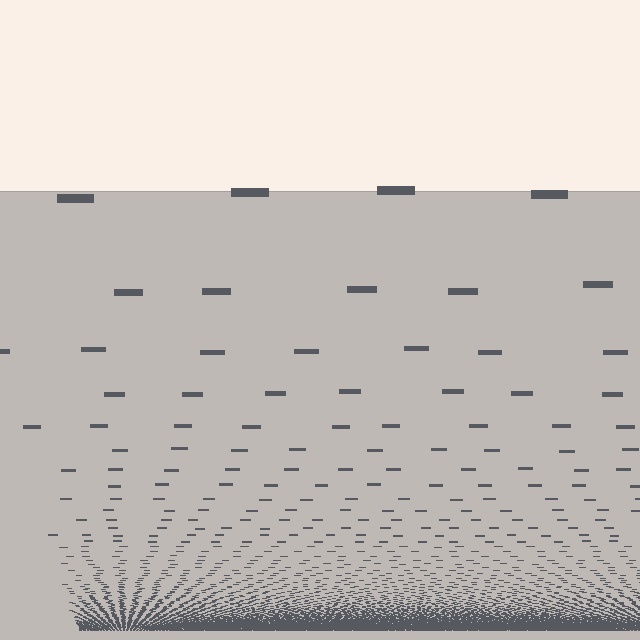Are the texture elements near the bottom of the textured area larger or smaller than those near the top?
Smaller. The gradient is inverted — elements near the bottom are smaller and denser.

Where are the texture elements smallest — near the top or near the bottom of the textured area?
Near the bottom.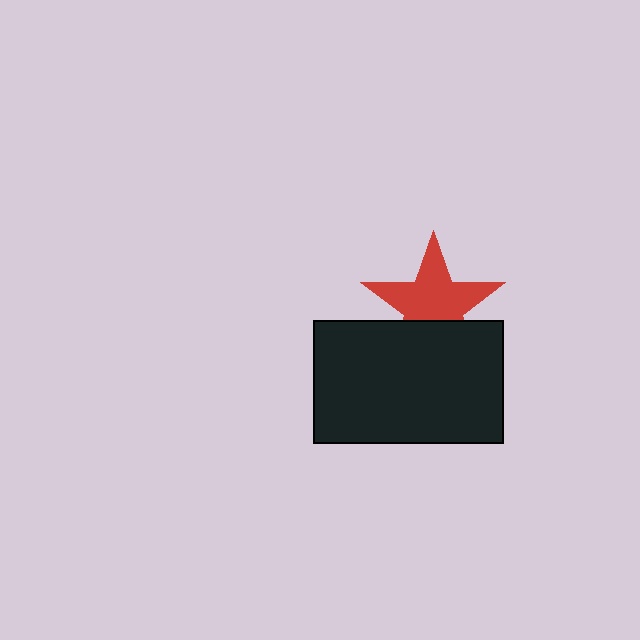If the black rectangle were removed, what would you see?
You would see the complete red star.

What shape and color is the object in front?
The object in front is a black rectangle.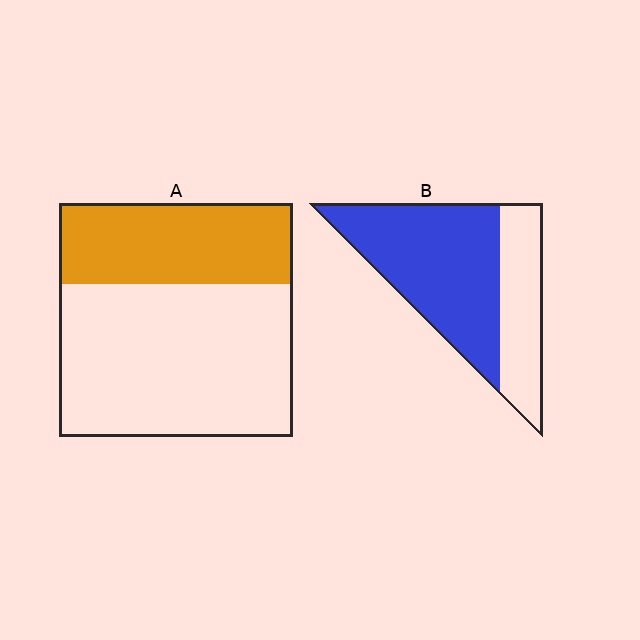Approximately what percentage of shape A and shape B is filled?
A is approximately 35% and B is approximately 65%.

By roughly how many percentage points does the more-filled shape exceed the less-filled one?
By roughly 30 percentage points (B over A).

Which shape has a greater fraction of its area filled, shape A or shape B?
Shape B.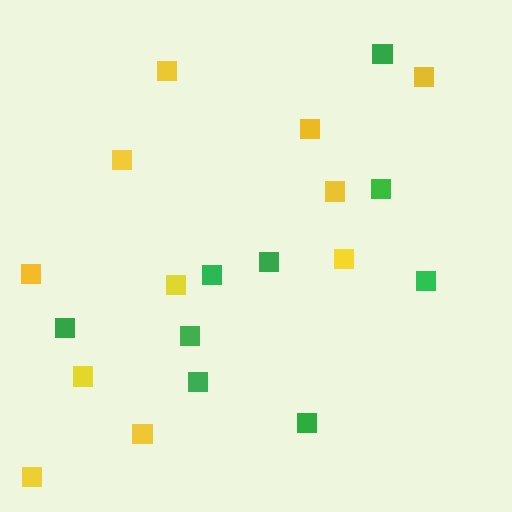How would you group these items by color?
There are 2 groups: one group of green squares (9) and one group of yellow squares (11).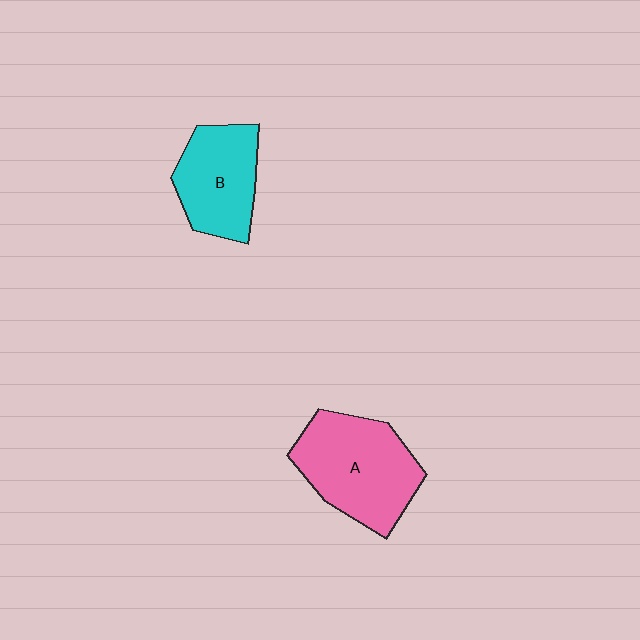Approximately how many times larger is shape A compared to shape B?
Approximately 1.3 times.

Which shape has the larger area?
Shape A (pink).